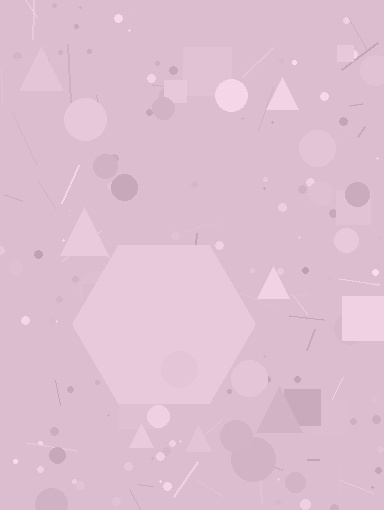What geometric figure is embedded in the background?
A hexagon is embedded in the background.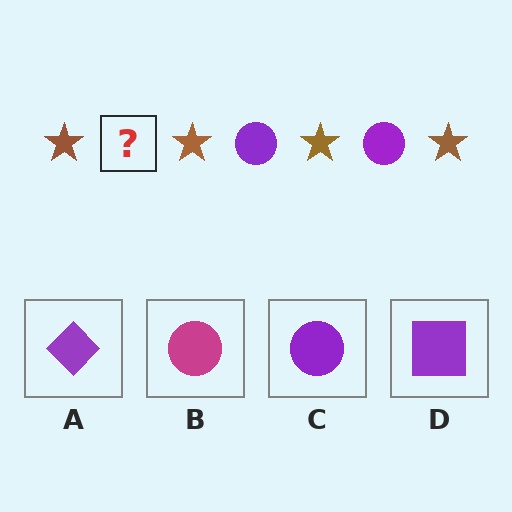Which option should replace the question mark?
Option C.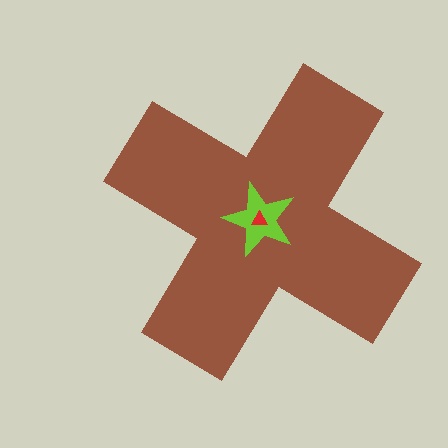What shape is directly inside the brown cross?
The lime star.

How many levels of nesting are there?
3.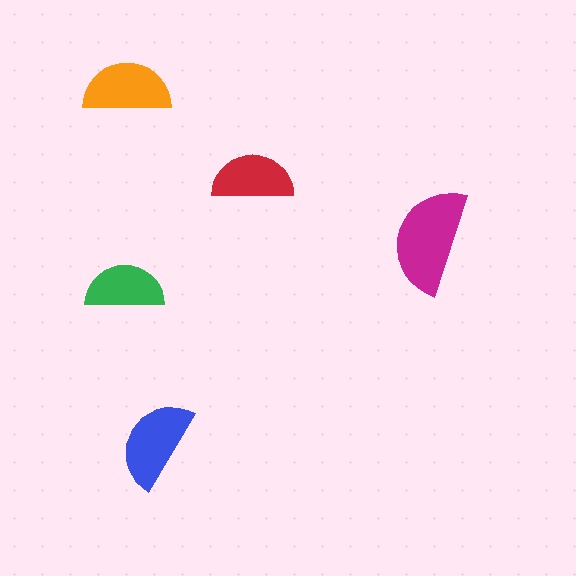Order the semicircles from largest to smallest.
the magenta one, the blue one, the orange one, the red one, the green one.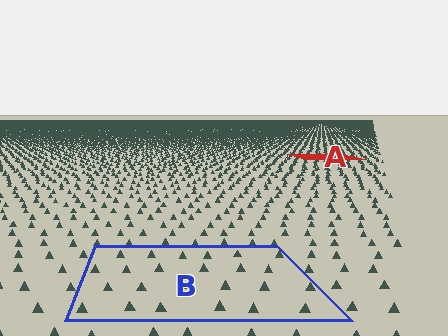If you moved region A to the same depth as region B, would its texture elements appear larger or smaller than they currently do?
They would appear larger. At a closer depth, the same texture elements are projected at a bigger on-screen size.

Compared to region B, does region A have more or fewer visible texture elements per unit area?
Region A has more texture elements per unit area — they are packed more densely because it is farther away.